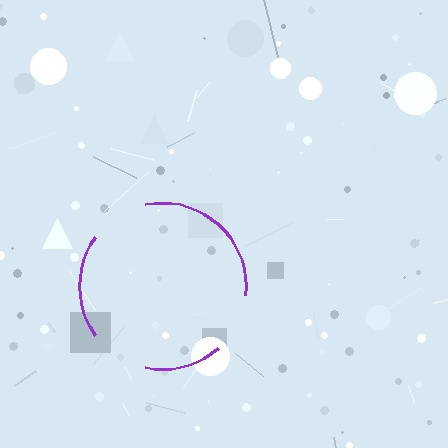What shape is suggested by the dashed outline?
The dashed outline suggests a circle.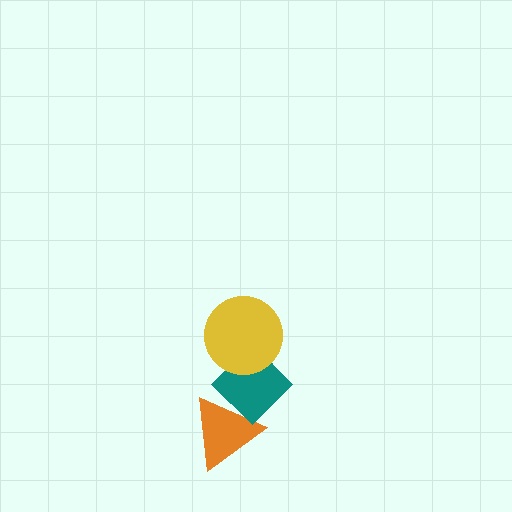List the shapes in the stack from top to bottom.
From top to bottom: the yellow circle, the teal diamond, the orange triangle.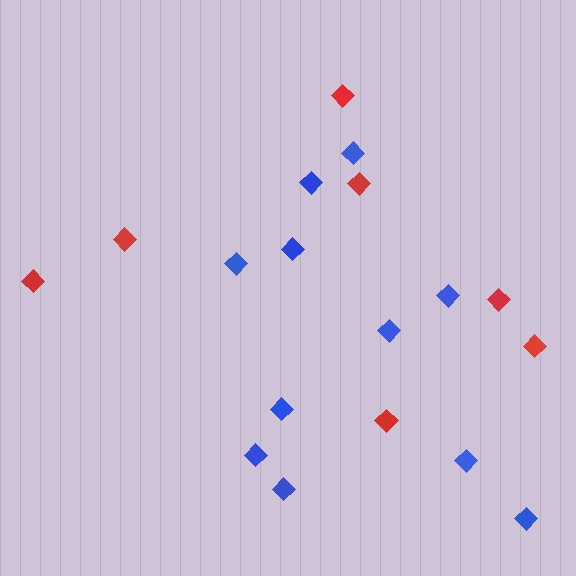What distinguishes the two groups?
There are 2 groups: one group of blue diamonds (11) and one group of red diamonds (7).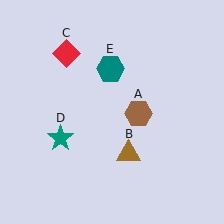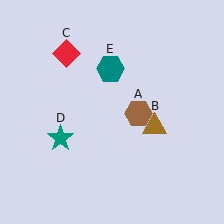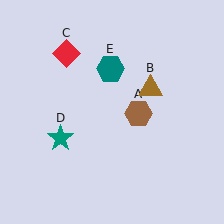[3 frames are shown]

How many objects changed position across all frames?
1 object changed position: brown triangle (object B).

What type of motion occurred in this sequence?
The brown triangle (object B) rotated counterclockwise around the center of the scene.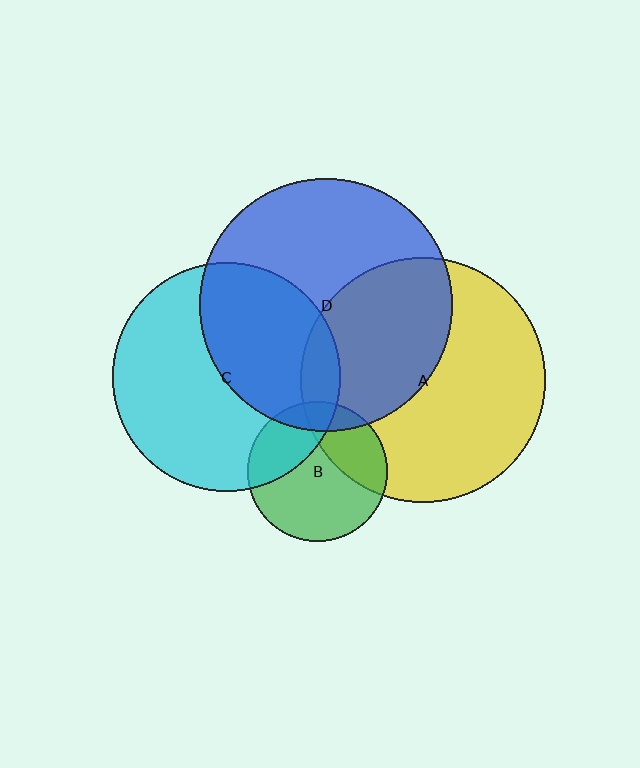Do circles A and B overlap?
Yes.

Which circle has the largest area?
Circle D (blue).